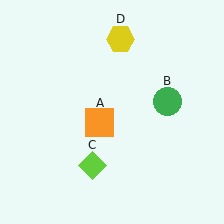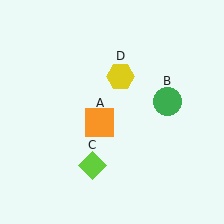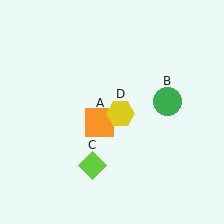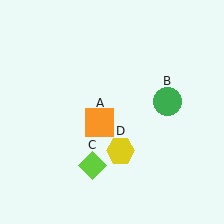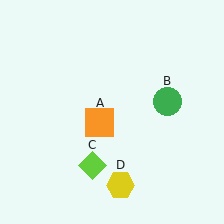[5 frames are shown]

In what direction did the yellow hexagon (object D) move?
The yellow hexagon (object D) moved down.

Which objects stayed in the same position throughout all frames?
Orange square (object A) and green circle (object B) and lime diamond (object C) remained stationary.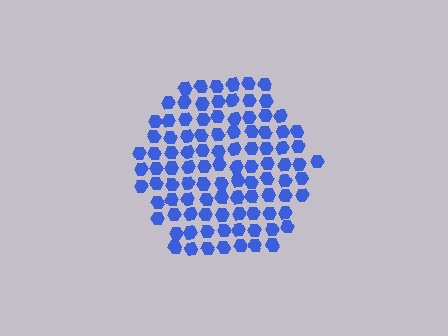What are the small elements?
The small elements are hexagons.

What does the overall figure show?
The overall figure shows a hexagon.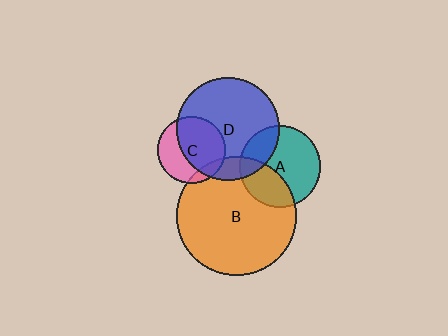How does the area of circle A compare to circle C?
Approximately 1.5 times.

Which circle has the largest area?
Circle B (orange).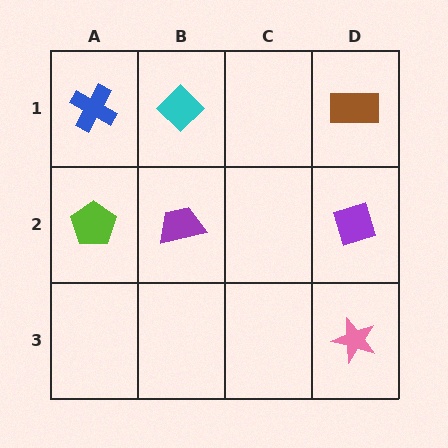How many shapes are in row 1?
3 shapes.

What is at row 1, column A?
A blue cross.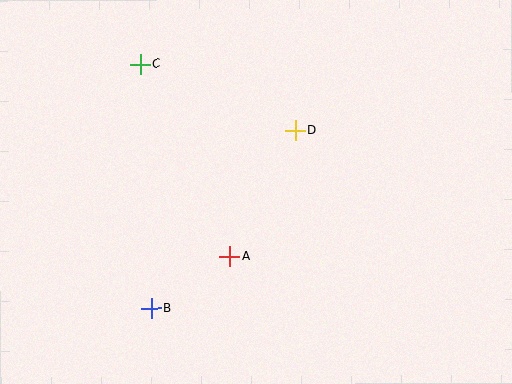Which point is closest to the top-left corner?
Point C is closest to the top-left corner.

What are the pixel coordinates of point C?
Point C is at (141, 64).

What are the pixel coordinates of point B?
Point B is at (151, 308).